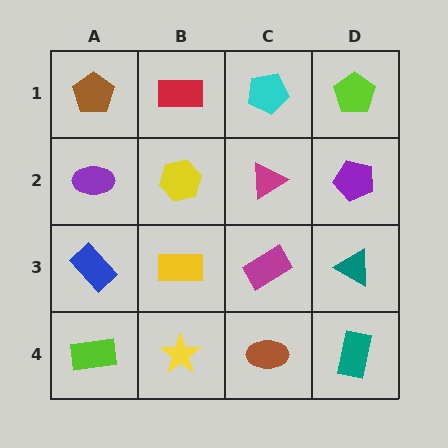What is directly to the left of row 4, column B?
A lime rectangle.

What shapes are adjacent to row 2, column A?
A brown pentagon (row 1, column A), a blue rectangle (row 3, column A), a yellow hexagon (row 2, column B).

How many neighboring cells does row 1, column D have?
2.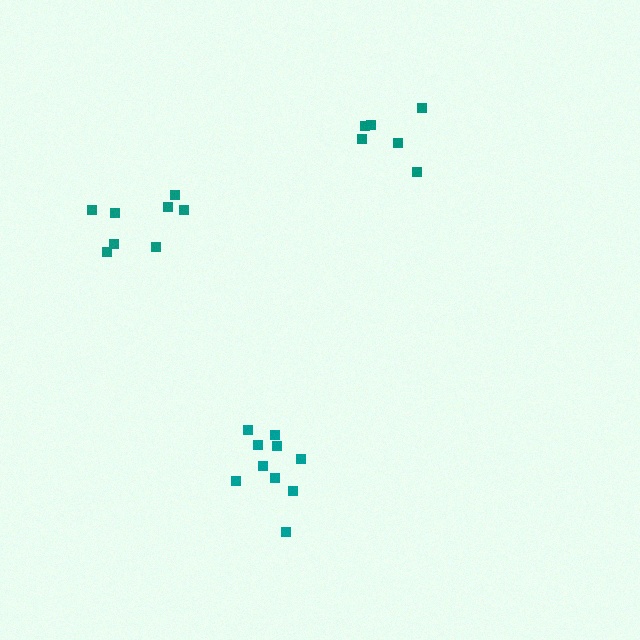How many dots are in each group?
Group 1: 8 dots, Group 2: 10 dots, Group 3: 6 dots (24 total).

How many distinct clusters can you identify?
There are 3 distinct clusters.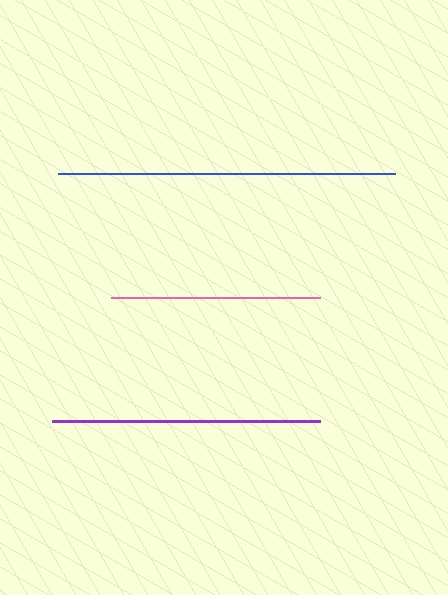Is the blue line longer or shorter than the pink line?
The blue line is longer than the pink line.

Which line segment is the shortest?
The pink line is the shortest at approximately 209 pixels.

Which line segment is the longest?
The blue line is the longest at approximately 337 pixels.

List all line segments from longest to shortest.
From longest to shortest: blue, purple, pink.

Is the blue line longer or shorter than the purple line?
The blue line is longer than the purple line.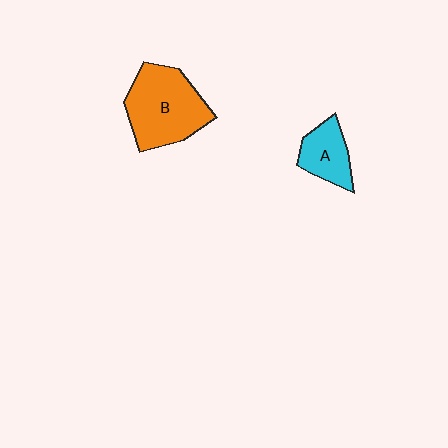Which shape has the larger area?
Shape B (orange).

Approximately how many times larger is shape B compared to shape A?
Approximately 2.0 times.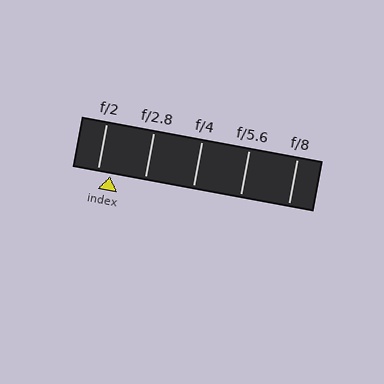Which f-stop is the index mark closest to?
The index mark is closest to f/2.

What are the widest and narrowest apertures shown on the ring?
The widest aperture shown is f/2 and the narrowest is f/8.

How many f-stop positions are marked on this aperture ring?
There are 5 f-stop positions marked.